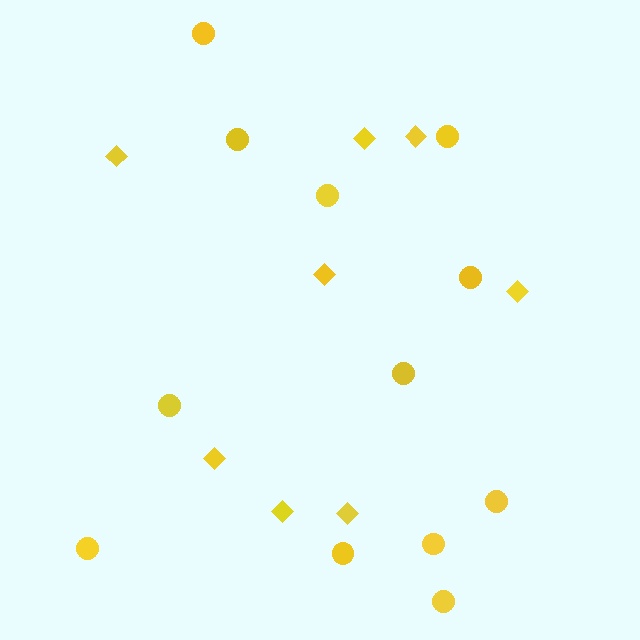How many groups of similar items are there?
There are 2 groups: one group of circles (12) and one group of diamonds (8).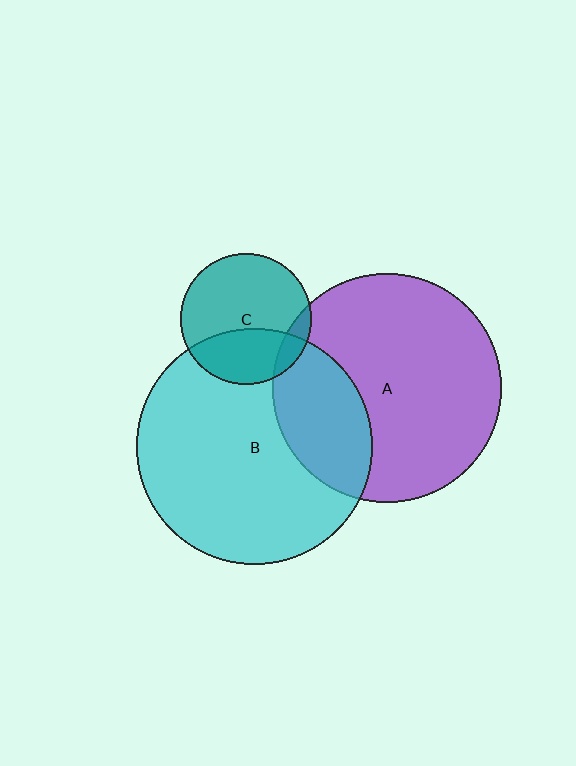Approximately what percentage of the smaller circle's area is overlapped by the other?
Approximately 25%.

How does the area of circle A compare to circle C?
Approximately 3.0 times.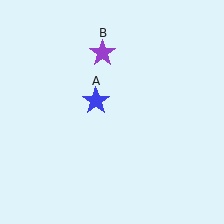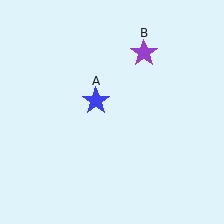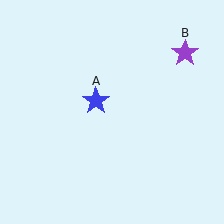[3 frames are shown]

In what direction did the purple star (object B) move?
The purple star (object B) moved right.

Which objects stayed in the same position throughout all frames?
Blue star (object A) remained stationary.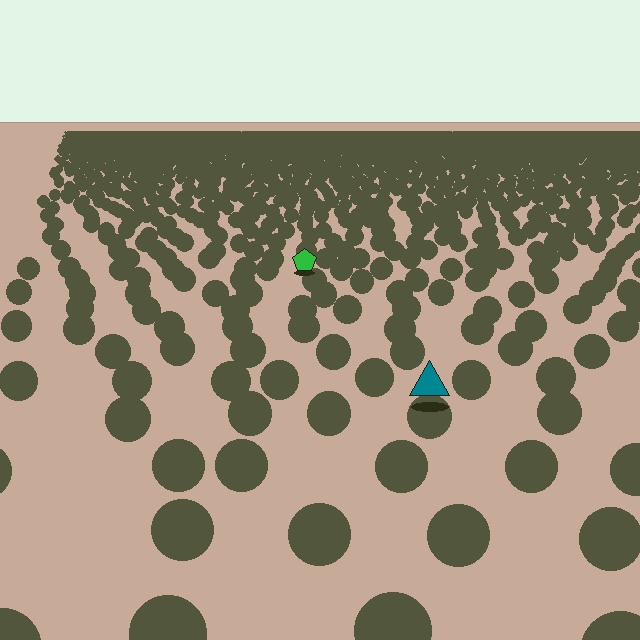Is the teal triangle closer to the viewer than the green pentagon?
Yes. The teal triangle is closer — you can tell from the texture gradient: the ground texture is coarser near it.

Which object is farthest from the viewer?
The green pentagon is farthest from the viewer. It appears smaller and the ground texture around it is denser.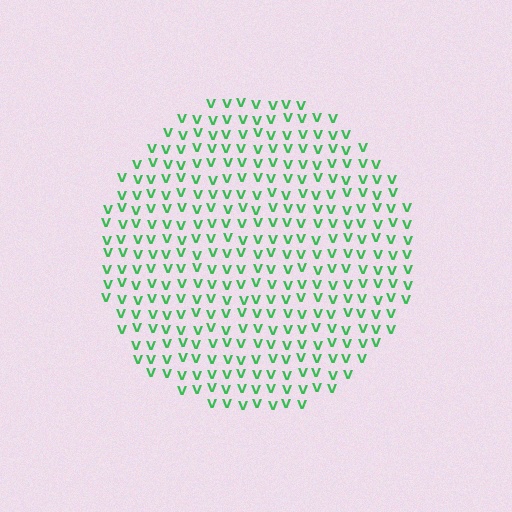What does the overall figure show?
The overall figure shows a circle.